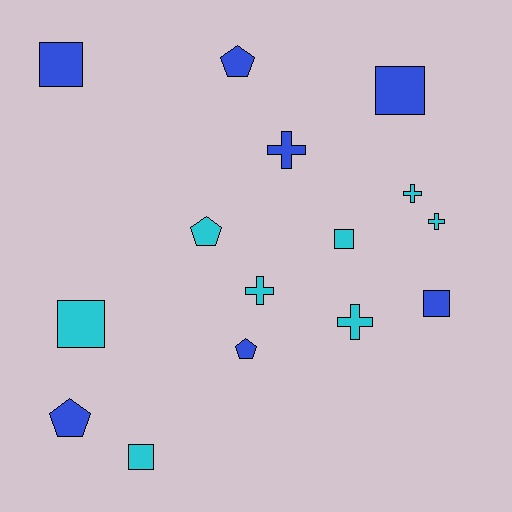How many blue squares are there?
There are 3 blue squares.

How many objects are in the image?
There are 15 objects.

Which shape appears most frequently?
Square, with 6 objects.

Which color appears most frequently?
Cyan, with 8 objects.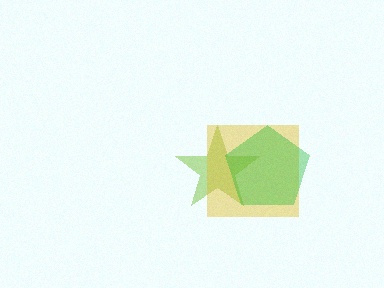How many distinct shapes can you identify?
There are 3 distinct shapes: a lime star, a yellow square, a green pentagon.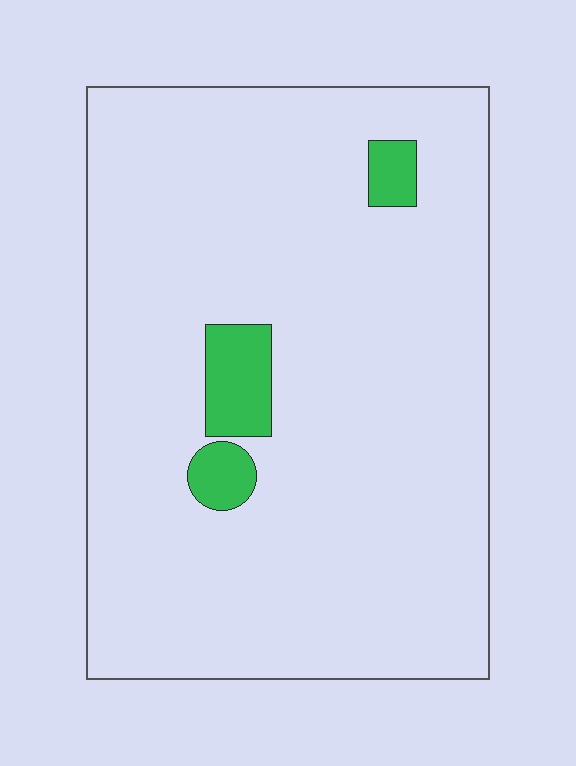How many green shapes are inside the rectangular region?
3.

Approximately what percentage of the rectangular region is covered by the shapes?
Approximately 5%.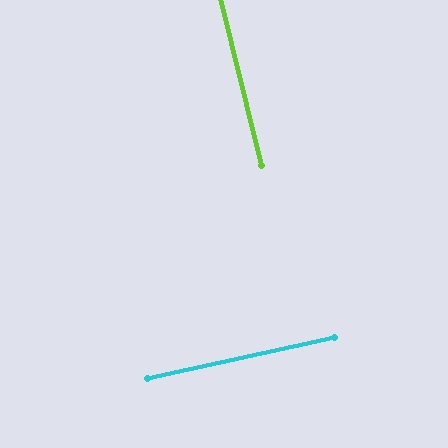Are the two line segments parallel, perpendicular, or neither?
Perpendicular — they meet at approximately 89°.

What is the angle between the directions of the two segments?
Approximately 89 degrees.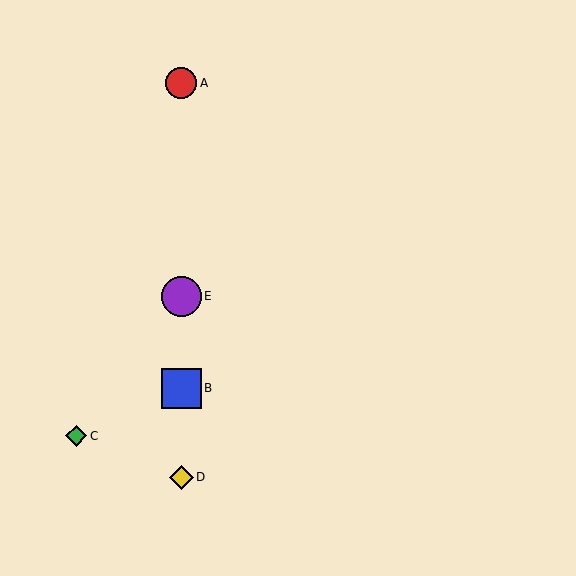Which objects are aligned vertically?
Objects A, B, D, E are aligned vertically.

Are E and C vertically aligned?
No, E is at x≈181 and C is at x≈76.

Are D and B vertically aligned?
Yes, both are at x≈181.